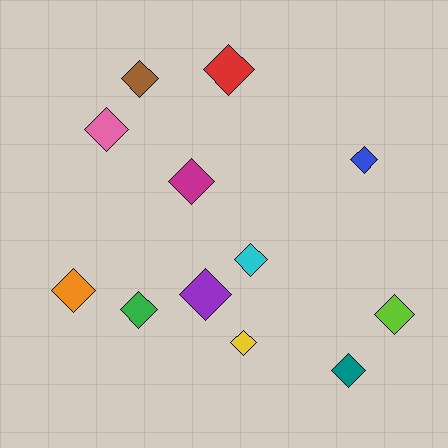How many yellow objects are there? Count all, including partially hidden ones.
There is 1 yellow object.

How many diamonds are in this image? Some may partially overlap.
There are 12 diamonds.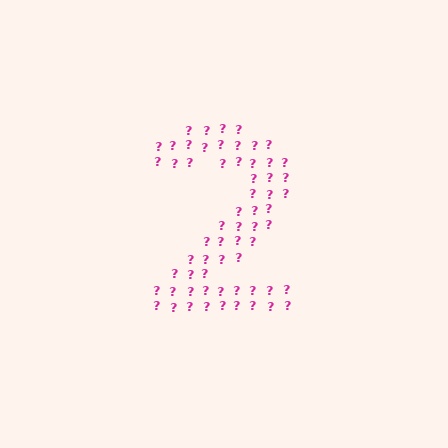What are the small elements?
The small elements are question marks.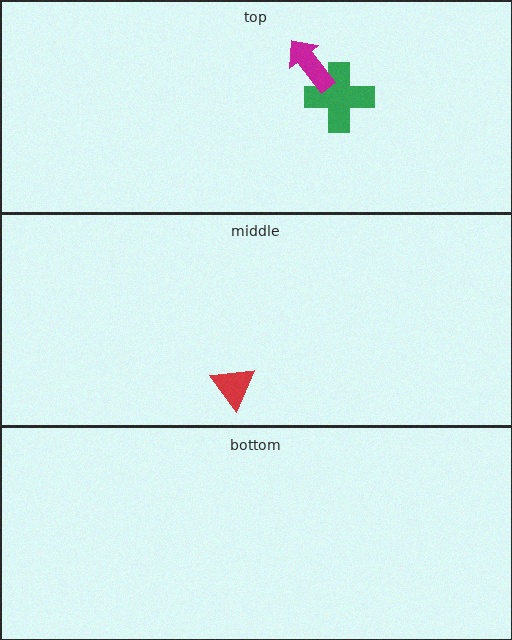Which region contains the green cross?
The top region.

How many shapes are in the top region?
2.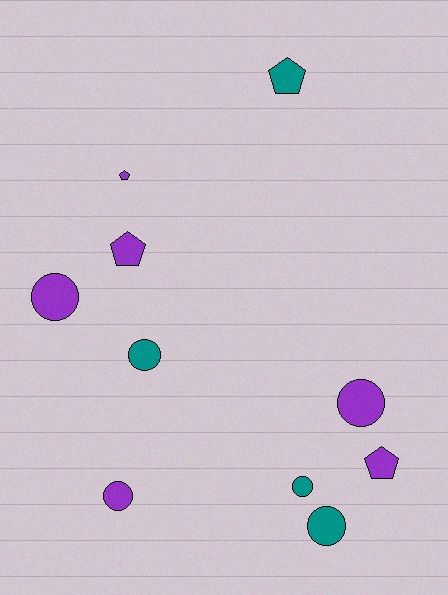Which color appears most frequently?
Purple, with 6 objects.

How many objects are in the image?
There are 10 objects.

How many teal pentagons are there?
There is 1 teal pentagon.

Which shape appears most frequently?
Circle, with 6 objects.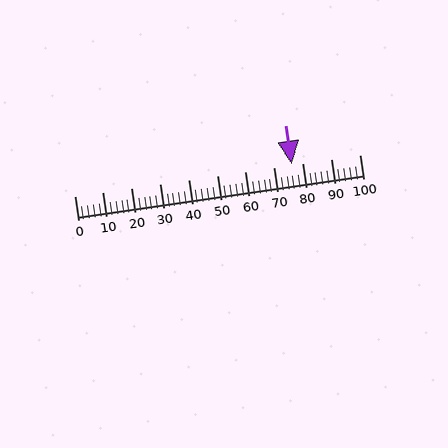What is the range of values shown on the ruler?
The ruler shows values from 0 to 100.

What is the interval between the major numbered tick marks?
The major tick marks are spaced 10 units apart.